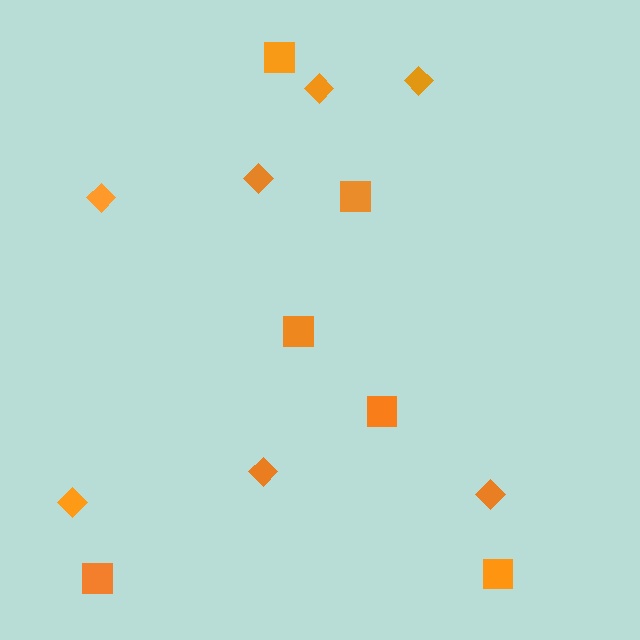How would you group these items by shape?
There are 2 groups: one group of squares (6) and one group of diamonds (7).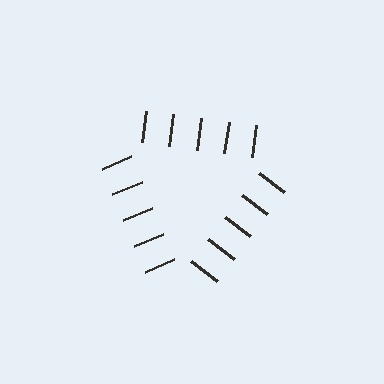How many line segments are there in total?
15 — 5 along each of the 3 edges.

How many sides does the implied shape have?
3 sides — the line-ends trace a triangle.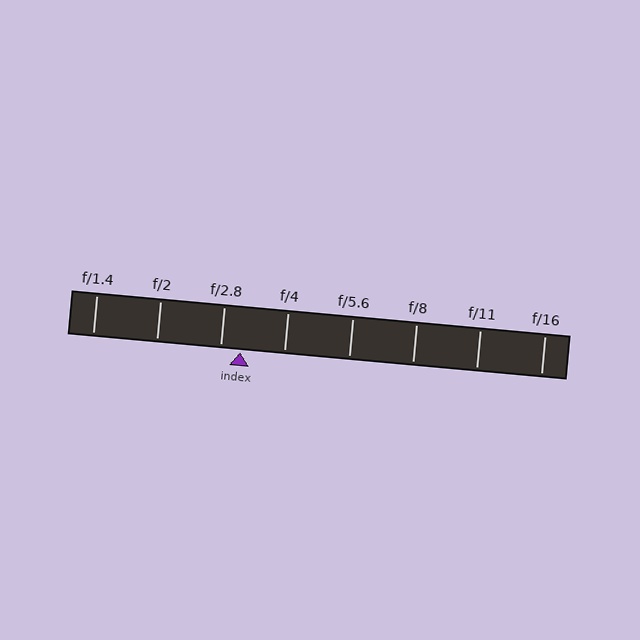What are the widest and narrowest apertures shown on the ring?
The widest aperture shown is f/1.4 and the narrowest is f/16.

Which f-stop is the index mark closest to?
The index mark is closest to f/2.8.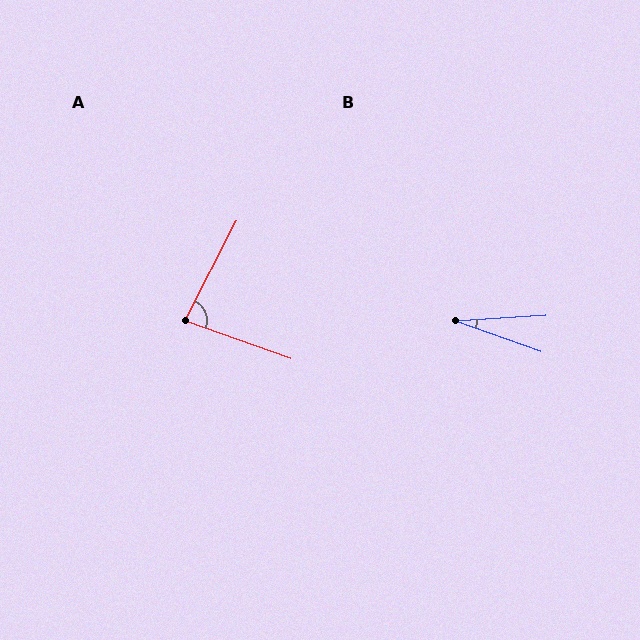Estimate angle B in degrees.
Approximately 24 degrees.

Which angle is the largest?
A, at approximately 82 degrees.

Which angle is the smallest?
B, at approximately 24 degrees.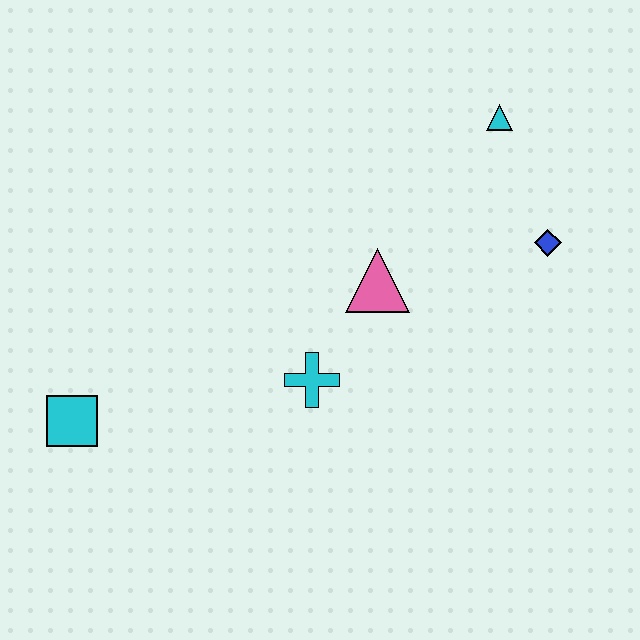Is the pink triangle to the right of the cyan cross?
Yes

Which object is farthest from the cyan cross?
The cyan triangle is farthest from the cyan cross.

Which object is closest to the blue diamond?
The cyan triangle is closest to the blue diamond.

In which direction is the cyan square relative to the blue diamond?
The cyan square is to the left of the blue diamond.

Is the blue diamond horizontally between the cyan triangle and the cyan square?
No